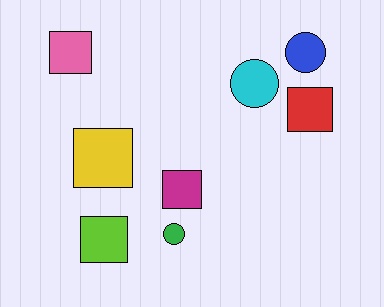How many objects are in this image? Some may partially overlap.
There are 8 objects.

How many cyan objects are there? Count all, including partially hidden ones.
There is 1 cyan object.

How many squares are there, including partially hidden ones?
There are 5 squares.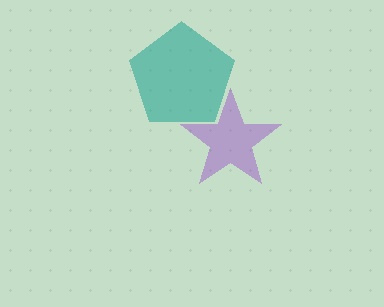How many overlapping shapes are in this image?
There are 2 overlapping shapes in the image.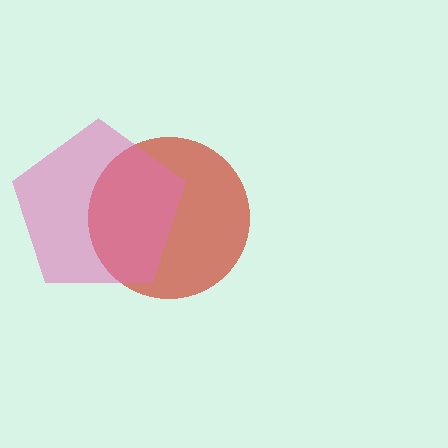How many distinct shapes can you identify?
There are 2 distinct shapes: a red circle, a pink pentagon.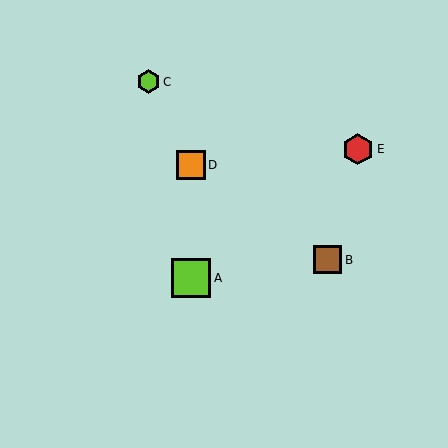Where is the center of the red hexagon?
The center of the red hexagon is at (358, 149).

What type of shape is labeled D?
Shape D is an orange square.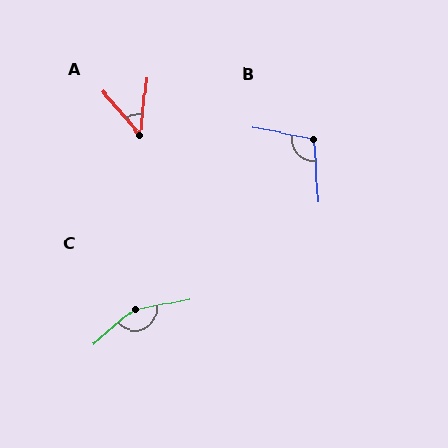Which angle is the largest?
C, at approximately 151 degrees.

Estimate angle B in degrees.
Approximately 105 degrees.